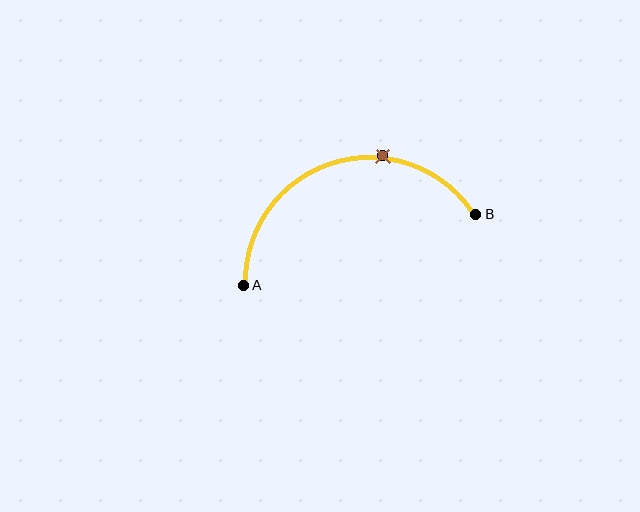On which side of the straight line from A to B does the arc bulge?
The arc bulges above the straight line connecting A and B.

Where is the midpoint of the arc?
The arc midpoint is the point on the curve farthest from the straight line joining A and B. It sits above that line.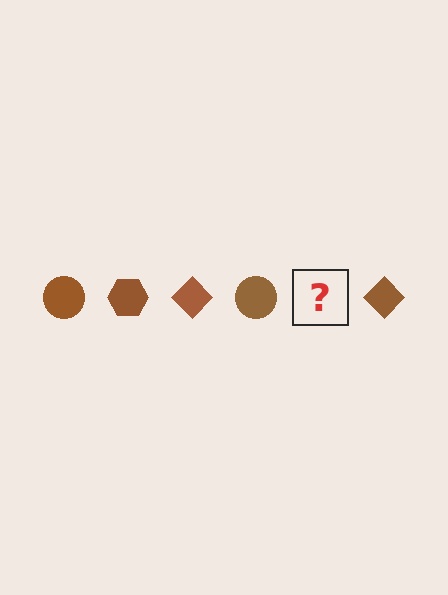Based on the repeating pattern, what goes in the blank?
The blank should be a brown hexagon.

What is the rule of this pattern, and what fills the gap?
The rule is that the pattern cycles through circle, hexagon, diamond shapes in brown. The gap should be filled with a brown hexagon.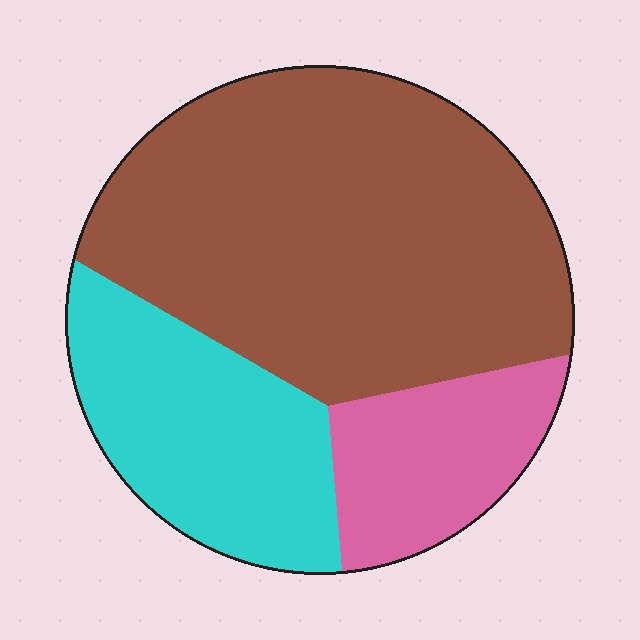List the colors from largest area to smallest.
From largest to smallest: brown, cyan, pink.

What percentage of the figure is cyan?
Cyan covers roughly 25% of the figure.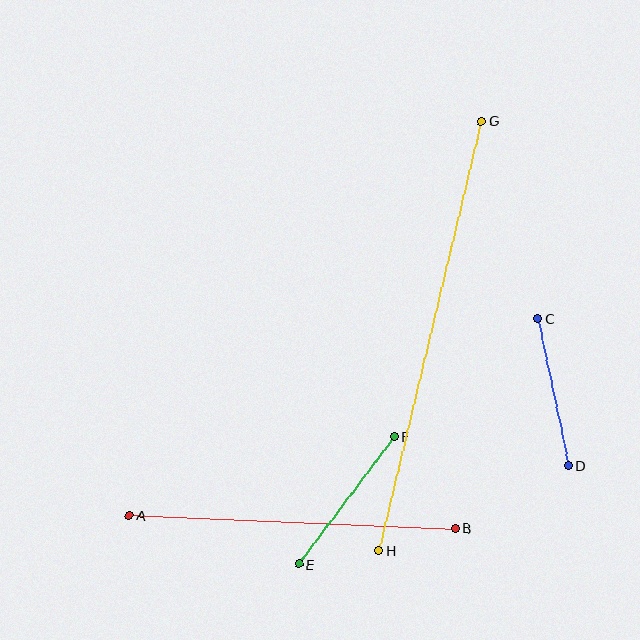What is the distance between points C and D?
The distance is approximately 150 pixels.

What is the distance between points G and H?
The distance is approximately 442 pixels.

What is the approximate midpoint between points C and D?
The midpoint is at approximately (553, 392) pixels.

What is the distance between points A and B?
The distance is approximately 327 pixels.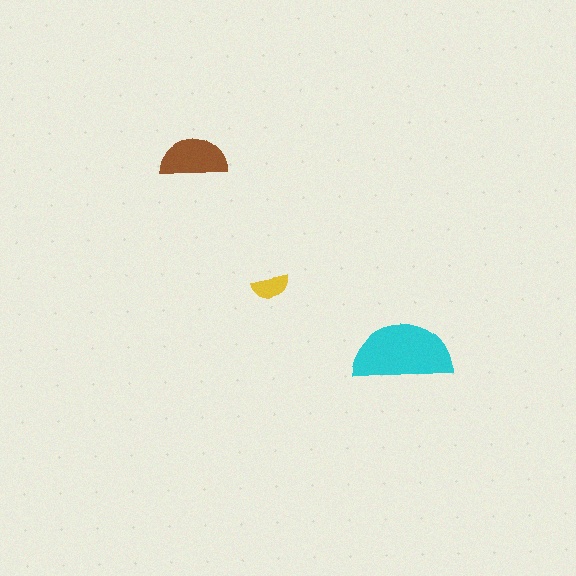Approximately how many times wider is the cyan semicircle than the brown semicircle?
About 1.5 times wider.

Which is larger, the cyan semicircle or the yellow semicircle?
The cyan one.